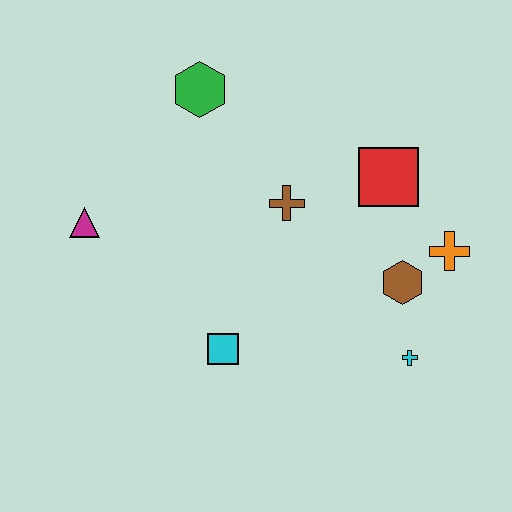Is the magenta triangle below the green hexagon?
Yes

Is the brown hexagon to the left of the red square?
No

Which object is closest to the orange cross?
The brown hexagon is closest to the orange cross.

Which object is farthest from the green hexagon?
The cyan cross is farthest from the green hexagon.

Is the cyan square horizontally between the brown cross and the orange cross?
No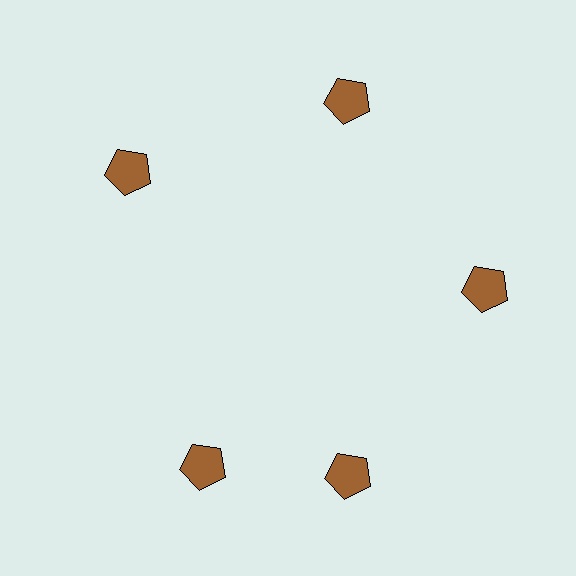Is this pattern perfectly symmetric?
No. The 5 brown pentagons are arranged in a ring, but one element near the 8 o'clock position is rotated out of alignment along the ring, breaking the 5-fold rotational symmetry.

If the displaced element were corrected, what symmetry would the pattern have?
It would have 5-fold rotational symmetry — the pattern would map onto itself every 72 degrees.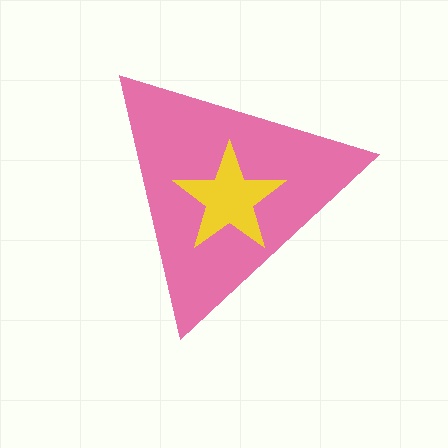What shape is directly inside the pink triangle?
The yellow star.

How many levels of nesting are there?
2.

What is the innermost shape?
The yellow star.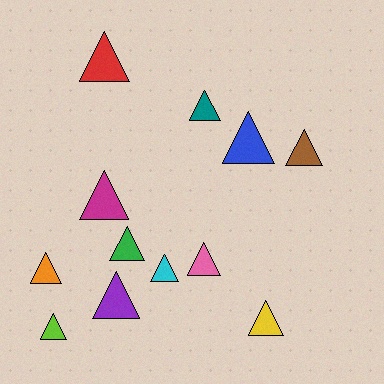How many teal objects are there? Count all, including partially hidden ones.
There is 1 teal object.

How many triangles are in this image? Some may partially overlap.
There are 12 triangles.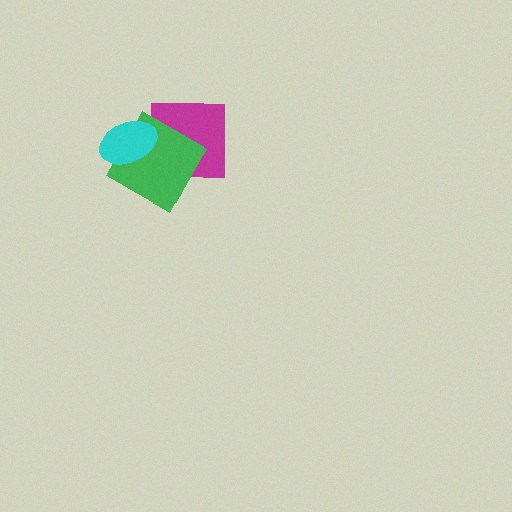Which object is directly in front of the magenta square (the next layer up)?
The green square is directly in front of the magenta square.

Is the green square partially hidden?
Yes, it is partially covered by another shape.